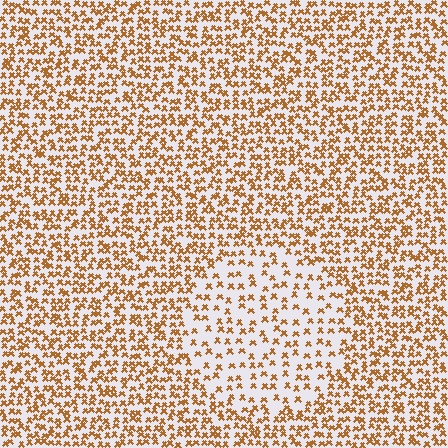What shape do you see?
I see a circle.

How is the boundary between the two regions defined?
The boundary is defined by a change in element density (approximately 2.0x ratio). All elements are the same color, size, and shape.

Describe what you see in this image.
The image contains small brown elements arranged at two different densities. A circle-shaped region is visible where the elements are less densely packed than the surrounding area.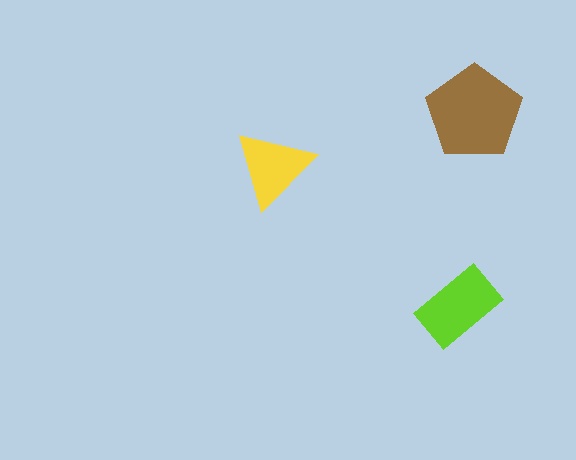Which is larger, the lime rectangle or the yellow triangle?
The lime rectangle.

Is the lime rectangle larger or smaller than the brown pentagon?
Smaller.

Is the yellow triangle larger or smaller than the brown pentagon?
Smaller.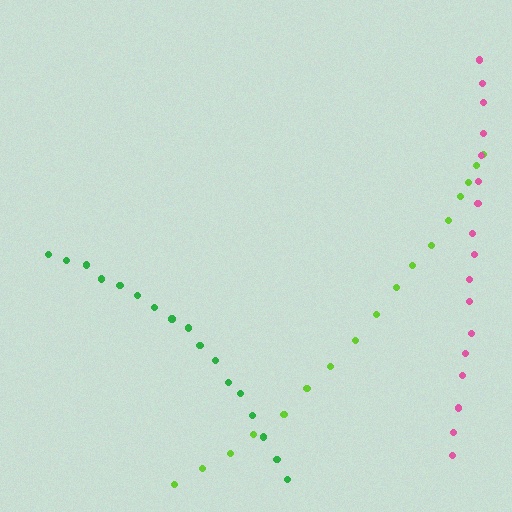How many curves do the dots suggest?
There are 3 distinct paths.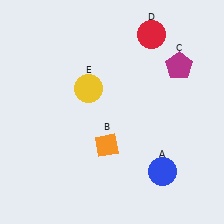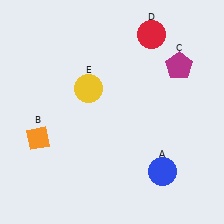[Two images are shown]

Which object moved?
The orange diamond (B) moved left.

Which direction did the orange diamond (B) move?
The orange diamond (B) moved left.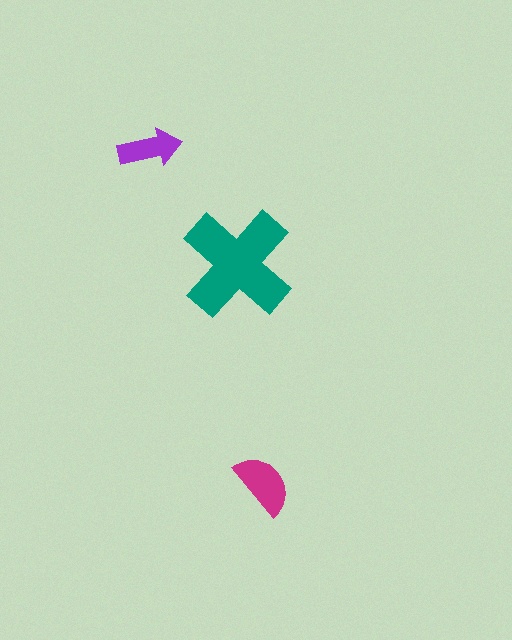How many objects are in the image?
There are 3 objects in the image.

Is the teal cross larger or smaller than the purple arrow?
Larger.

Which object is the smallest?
The purple arrow.